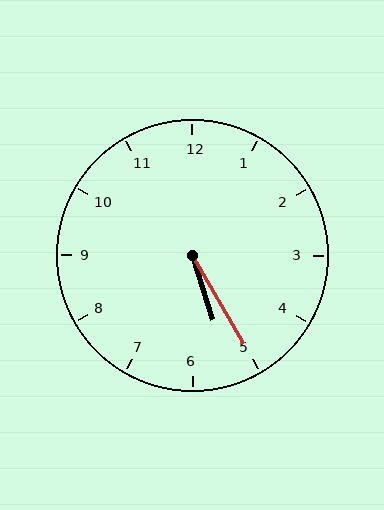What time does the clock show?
5:25.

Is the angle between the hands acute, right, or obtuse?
It is acute.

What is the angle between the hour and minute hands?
Approximately 12 degrees.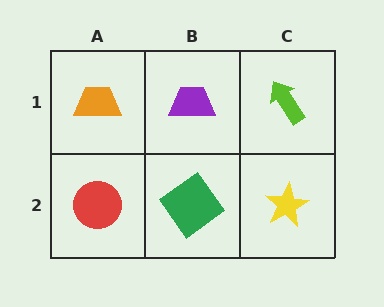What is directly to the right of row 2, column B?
A yellow star.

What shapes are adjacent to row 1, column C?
A yellow star (row 2, column C), a purple trapezoid (row 1, column B).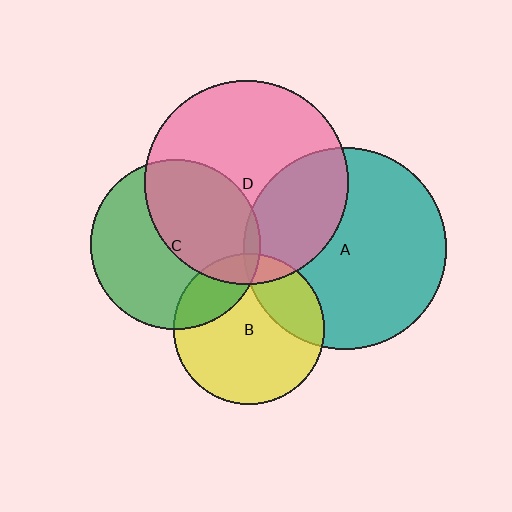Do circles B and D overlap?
Yes.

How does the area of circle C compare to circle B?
Approximately 1.3 times.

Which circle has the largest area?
Circle D (pink).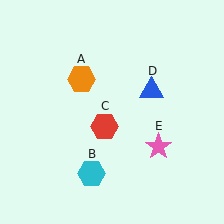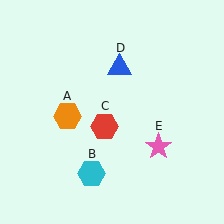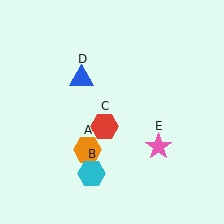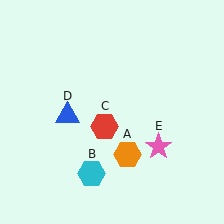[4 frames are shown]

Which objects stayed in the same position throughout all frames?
Cyan hexagon (object B) and red hexagon (object C) and pink star (object E) remained stationary.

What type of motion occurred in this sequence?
The orange hexagon (object A), blue triangle (object D) rotated counterclockwise around the center of the scene.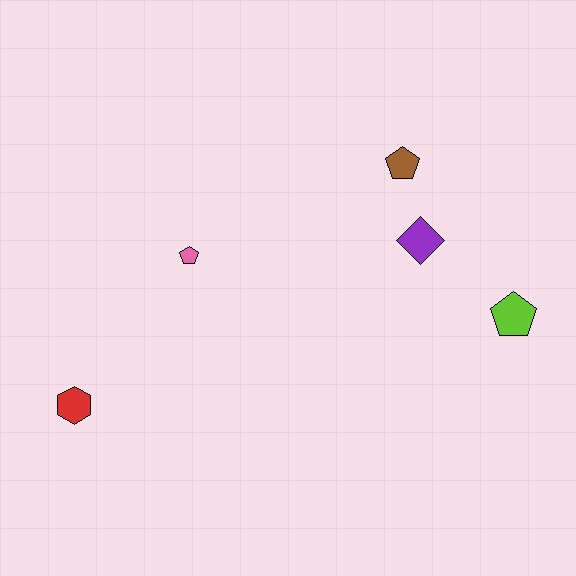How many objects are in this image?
There are 5 objects.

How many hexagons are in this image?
There is 1 hexagon.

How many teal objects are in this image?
There are no teal objects.